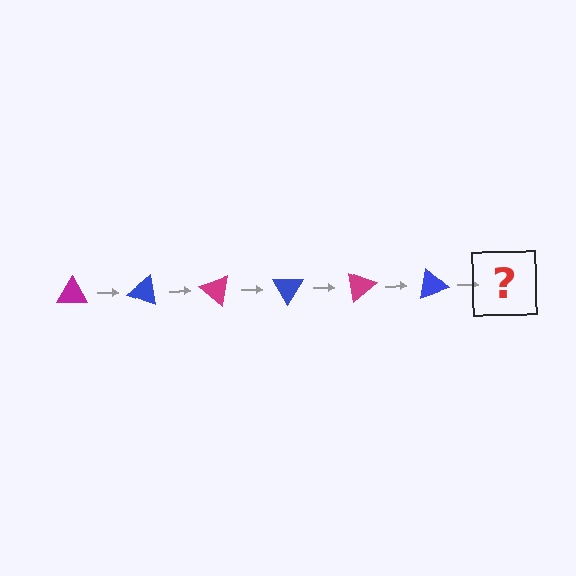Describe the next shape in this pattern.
It should be a magenta triangle, rotated 120 degrees from the start.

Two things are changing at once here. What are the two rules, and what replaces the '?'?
The two rules are that it rotates 20 degrees each step and the color cycles through magenta and blue. The '?' should be a magenta triangle, rotated 120 degrees from the start.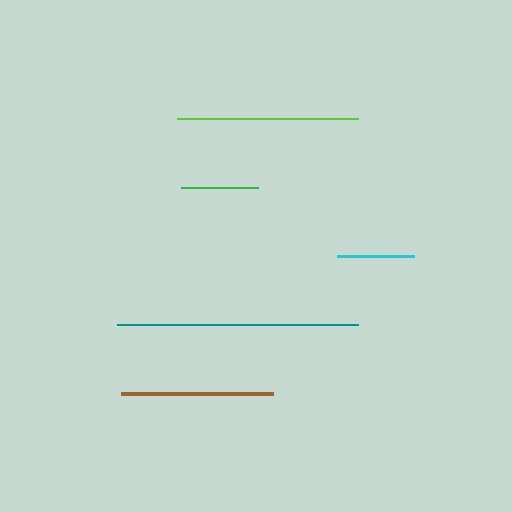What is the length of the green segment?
The green segment is approximately 76 pixels long.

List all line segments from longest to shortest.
From longest to shortest: teal, lime, brown, cyan, green.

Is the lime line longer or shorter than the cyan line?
The lime line is longer than the cyan line.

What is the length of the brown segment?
The brown segment is approximately 151 pixels long.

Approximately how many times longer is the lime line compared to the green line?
The lime line is approximately 2.4 times the length of the green line.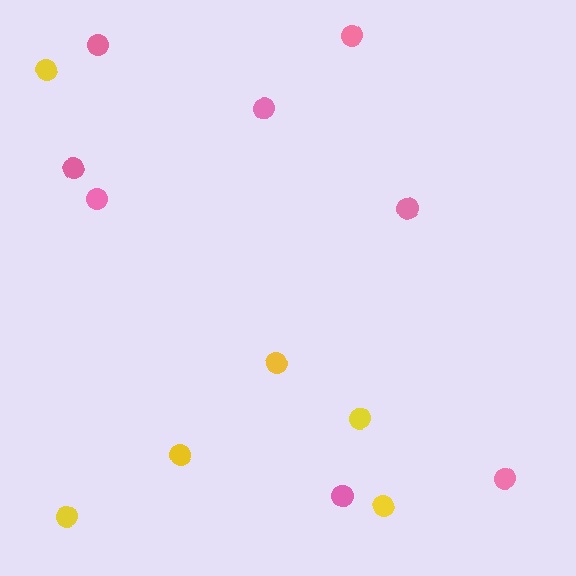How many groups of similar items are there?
There are 2 groups: one group of pink circles (8) and one group of yellow circles (6).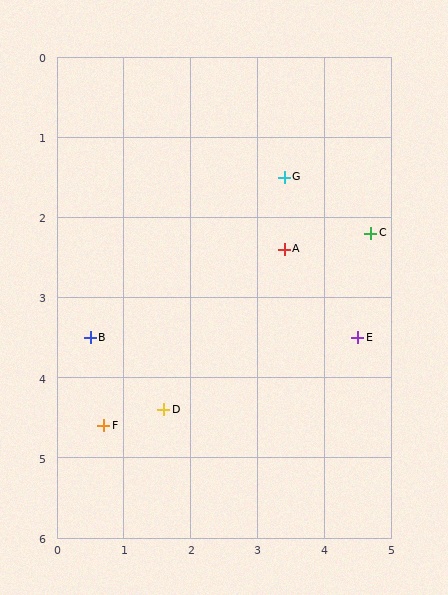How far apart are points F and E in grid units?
Points F and E are about 4.0 grid units apart.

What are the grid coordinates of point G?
Point G is at approximately (3.4, 1.5).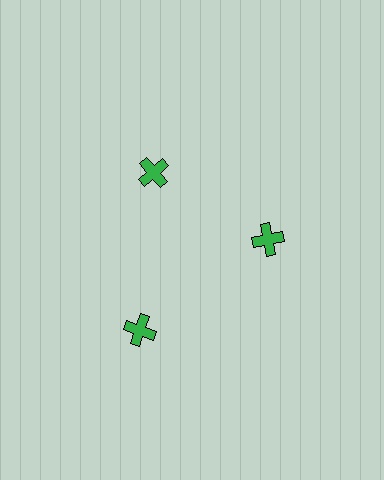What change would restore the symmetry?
The symmetry would be restored by moving it inward, back onto the ring so that all 3 crosses sit at equal angles and equal distance from the center.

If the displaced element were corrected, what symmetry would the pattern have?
It would have 3-fold rotational symmetry — the pattern would map onto itself every 120 degrees.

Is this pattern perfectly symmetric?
No. The 3 green crosses are arranged in a ring, but one element near the 7 o'clock position is pushed outward from the center, breaking the 3-fold rotational symmetry.